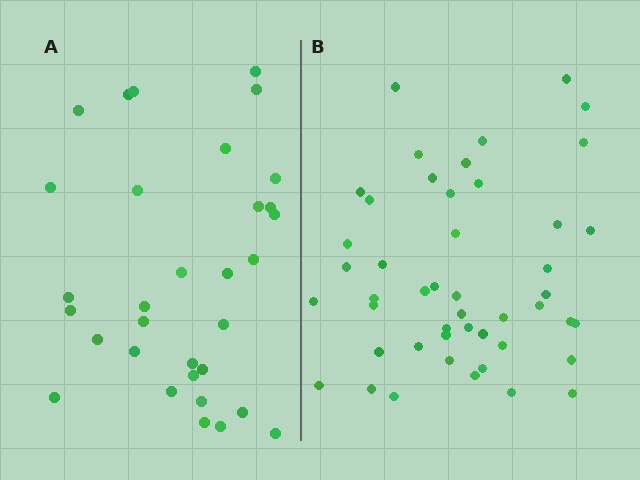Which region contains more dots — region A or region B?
Region B (the right region) has more dots.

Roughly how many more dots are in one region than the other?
Region B has approximately 15 more dots than region A.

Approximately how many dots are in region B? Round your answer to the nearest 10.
About 50 dots. (The exact count is 47, which rounds to 50.)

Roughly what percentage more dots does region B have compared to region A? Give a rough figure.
About 45% more.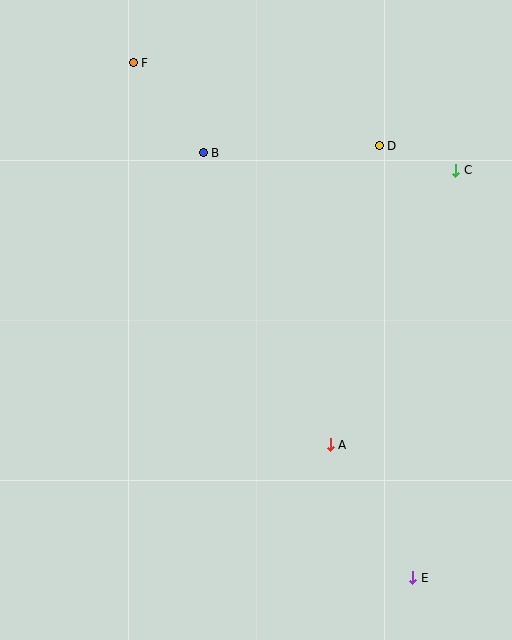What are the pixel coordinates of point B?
Point B is at (203, 153).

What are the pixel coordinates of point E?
Point E is at (413, 578).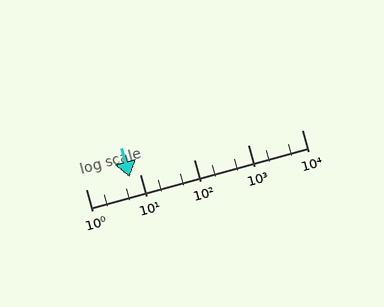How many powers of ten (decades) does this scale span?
The scale spans 4 decades, from 1 to 10000.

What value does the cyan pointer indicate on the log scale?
The pointer indicates approximately 6.6.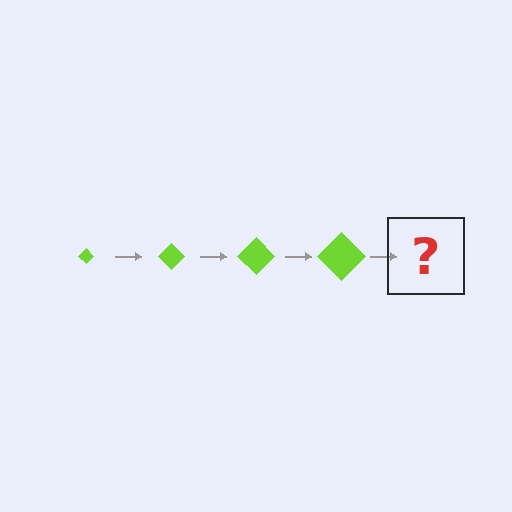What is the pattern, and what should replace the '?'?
The pattern is that the diamond gets progressively larger each step. The '?' should be a lime diamond, larger than the previous one.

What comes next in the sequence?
The next element should be a lime diamond, larger than the previous one.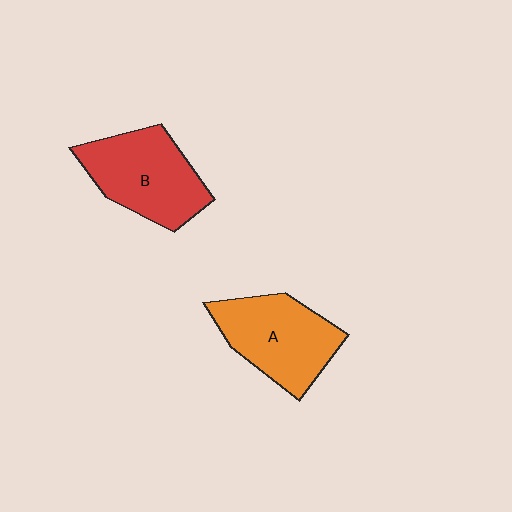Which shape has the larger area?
Shape B (red).